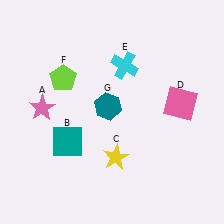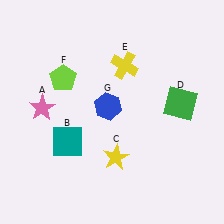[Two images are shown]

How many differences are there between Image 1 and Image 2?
There are 3 differences between the two images.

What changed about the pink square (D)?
In Image 1, D is pink. In Image 2, it changed to green.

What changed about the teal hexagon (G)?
In Image 1, G is teal. In Image 2, it changed to blue.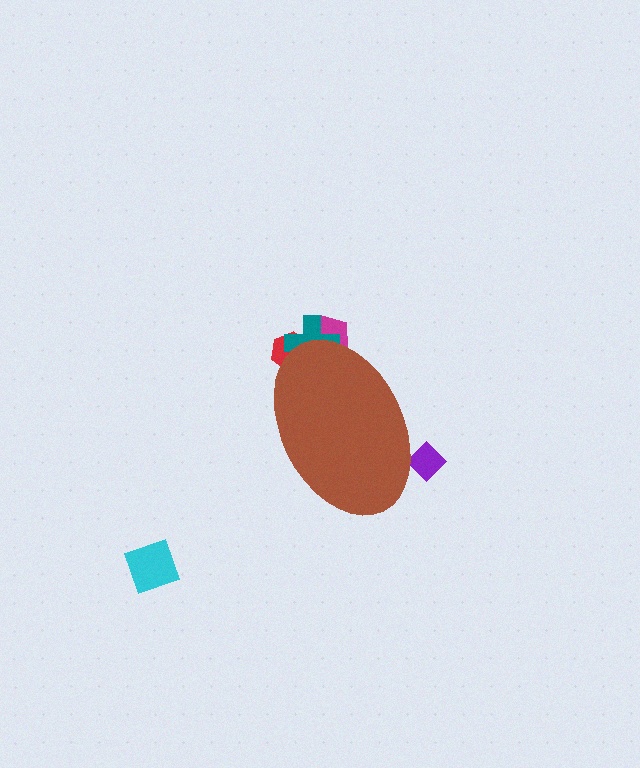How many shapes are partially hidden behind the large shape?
4 shapes are partially hidden.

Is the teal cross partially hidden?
Yes, the teal cross is partially hidden behind the brown ellipse.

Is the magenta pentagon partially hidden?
Yes, the magenta pentagon is partially hidden behind the brown ellipse.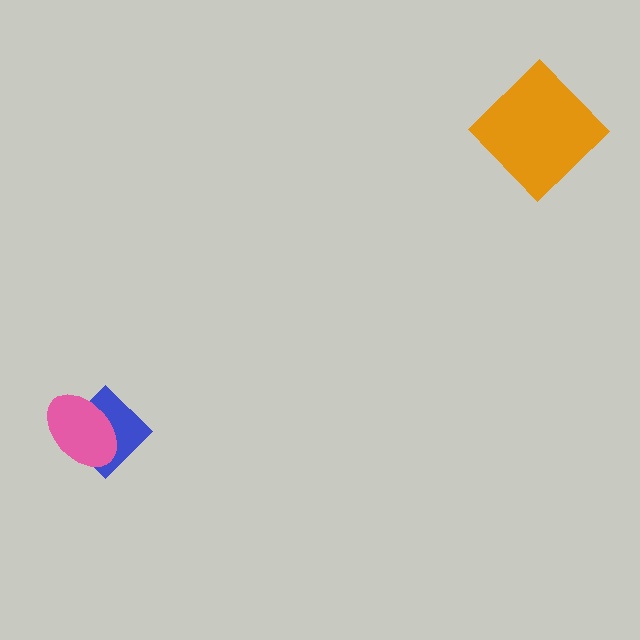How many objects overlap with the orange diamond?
0 objects overlap with the orange diamond.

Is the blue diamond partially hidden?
Yes, it is partially covered by another shape.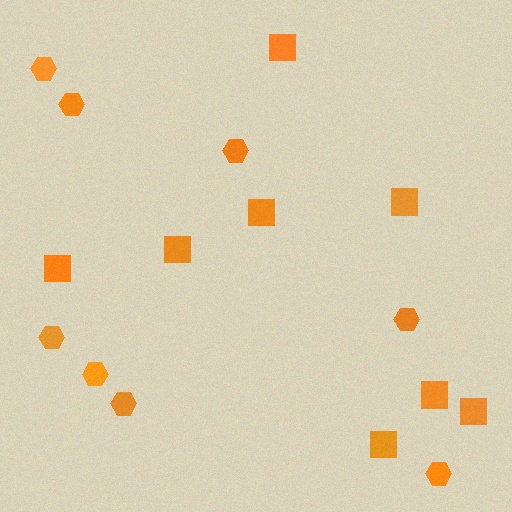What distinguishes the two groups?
There are 2 groups: one group of hexagons (8) and one group of squares (8).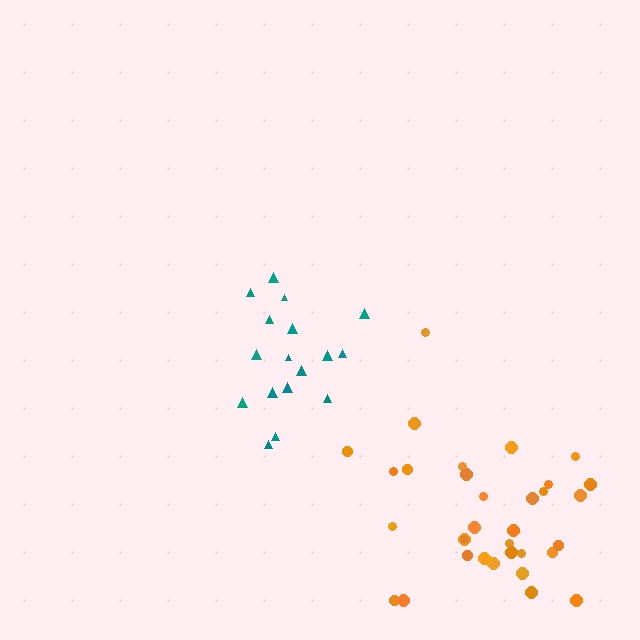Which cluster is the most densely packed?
Orange.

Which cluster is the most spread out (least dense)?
Teal.